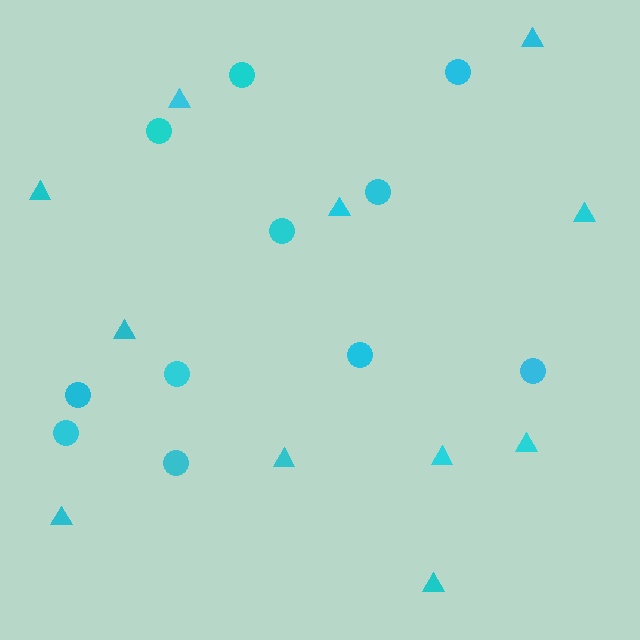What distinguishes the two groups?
There are 2 groups: one group of circles (11) and one group of triangles (11).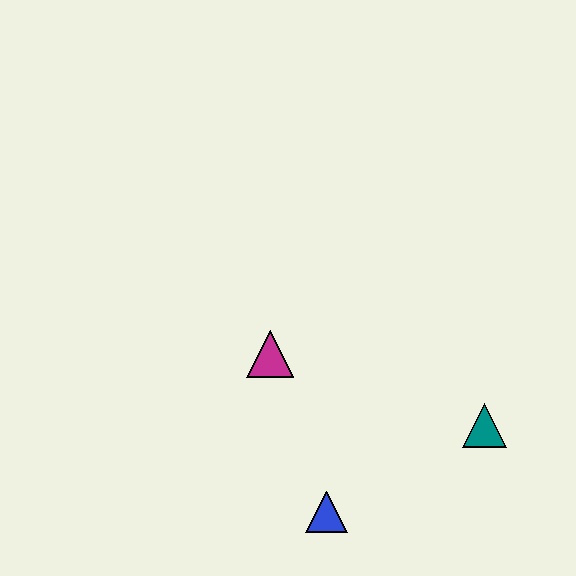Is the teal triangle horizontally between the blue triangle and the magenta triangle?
No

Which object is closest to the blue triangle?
The magenta triangle is closest to the blue triangle.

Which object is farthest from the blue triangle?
The teal triangle is farthest from the blue triangle.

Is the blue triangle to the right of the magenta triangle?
Yes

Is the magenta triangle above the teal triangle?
Yes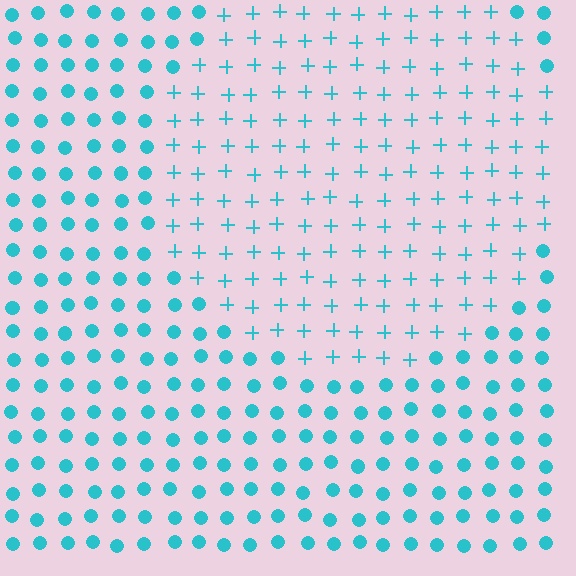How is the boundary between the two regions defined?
The boundary is defined by a change in element shape: plus signs inside vs. circles outside. All elements share the same color and spacing.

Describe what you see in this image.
The image is filled with small cyan elements arranged in a uniform grid. A circle-shaped region contains plus signs, while the surrounding area contains circles. The boundary is defined purely by the change in element shape.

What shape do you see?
I see a circle.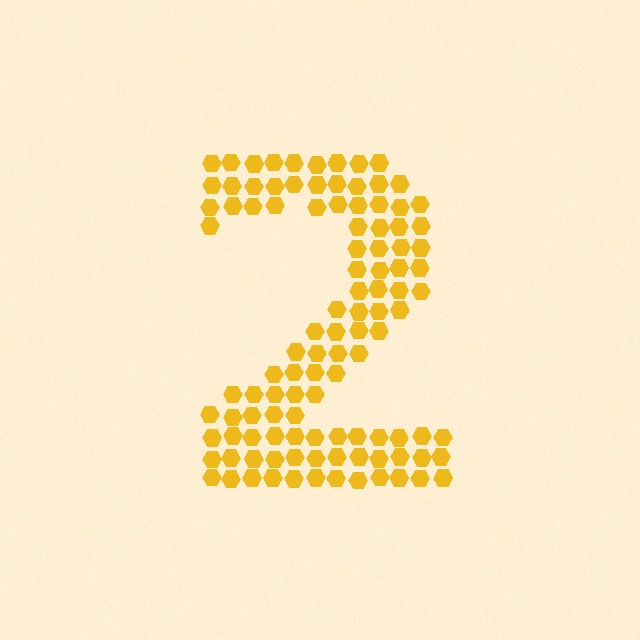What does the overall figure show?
The overall figure shows the digit 2.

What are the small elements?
The small elements are hexagons.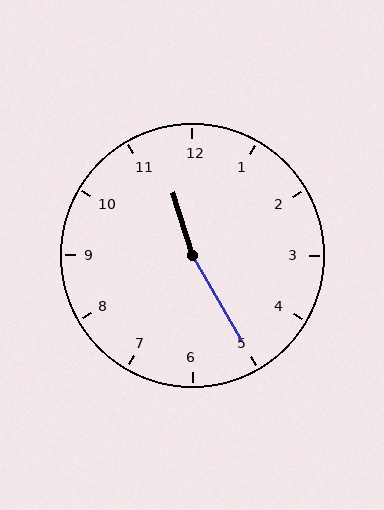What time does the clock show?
11:25.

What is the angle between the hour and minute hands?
Approximately 168 degrees.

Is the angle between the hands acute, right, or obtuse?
It is obtuse.